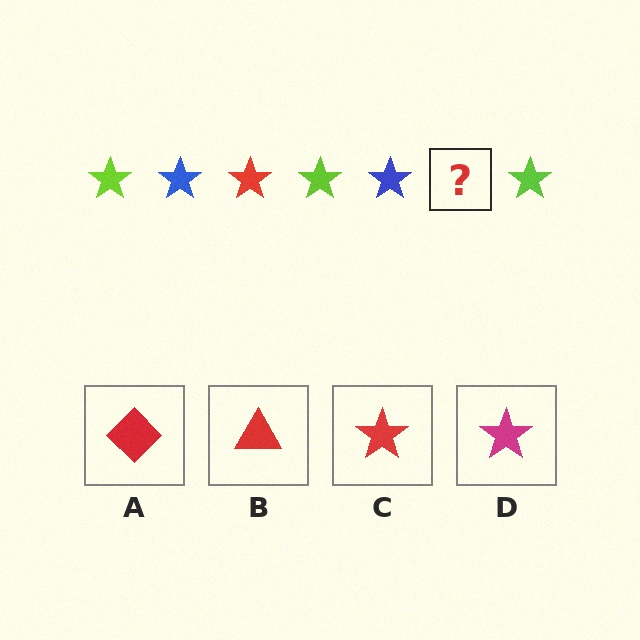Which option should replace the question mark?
Option C.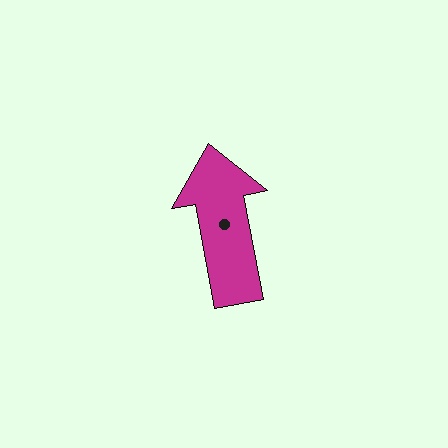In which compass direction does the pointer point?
North.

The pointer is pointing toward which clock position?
Roughly 12 o'clock.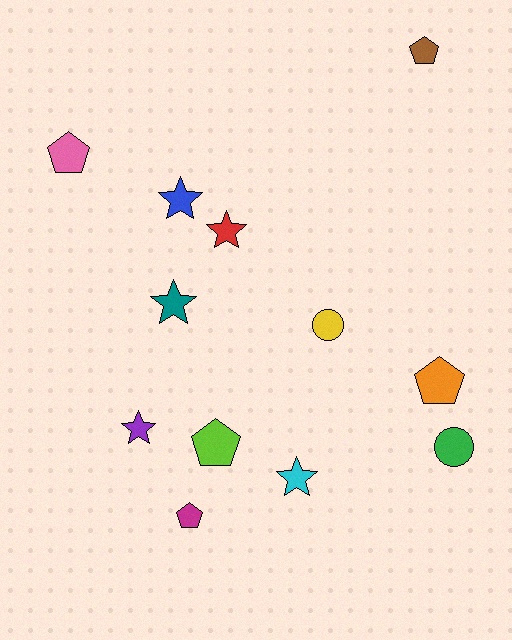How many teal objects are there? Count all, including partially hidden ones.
There is 1 teal object.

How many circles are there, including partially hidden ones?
There are 2 circles.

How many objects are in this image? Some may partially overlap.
There are 12 objects.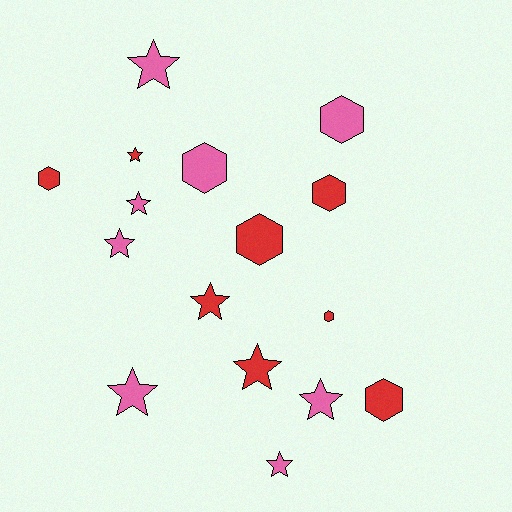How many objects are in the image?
There are 16 objects.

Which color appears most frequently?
Pink, with 8 objects.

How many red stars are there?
There are 3 red stars.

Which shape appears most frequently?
Star, with 9 objects.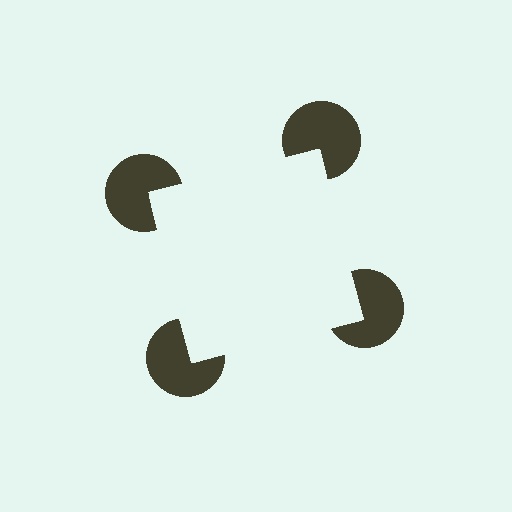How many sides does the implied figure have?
4 sides.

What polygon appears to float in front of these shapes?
An illusory square — its edges are inferred from the aligned wedge cuts in the pac-man discs, not physically drawn.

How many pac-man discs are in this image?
There are 4 — one at each vertex of the illusory square.